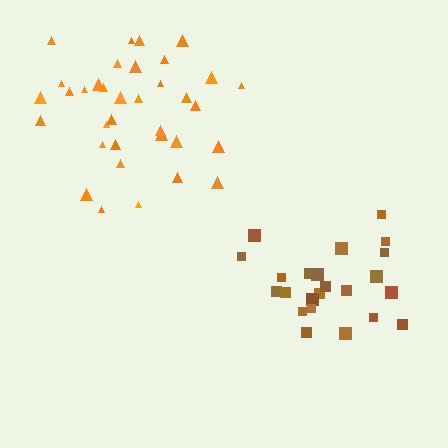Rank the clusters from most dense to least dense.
brown, orange.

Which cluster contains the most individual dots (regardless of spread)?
Orange (35).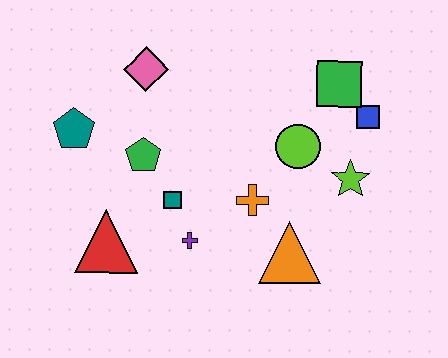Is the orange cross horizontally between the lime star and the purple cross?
Yes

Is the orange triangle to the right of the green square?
No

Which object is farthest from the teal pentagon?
The blue square is farthest from the teal pentagon.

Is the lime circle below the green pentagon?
No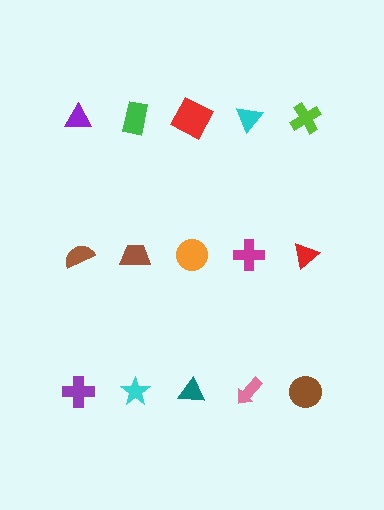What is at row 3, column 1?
A purple cross.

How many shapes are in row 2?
5 shapes.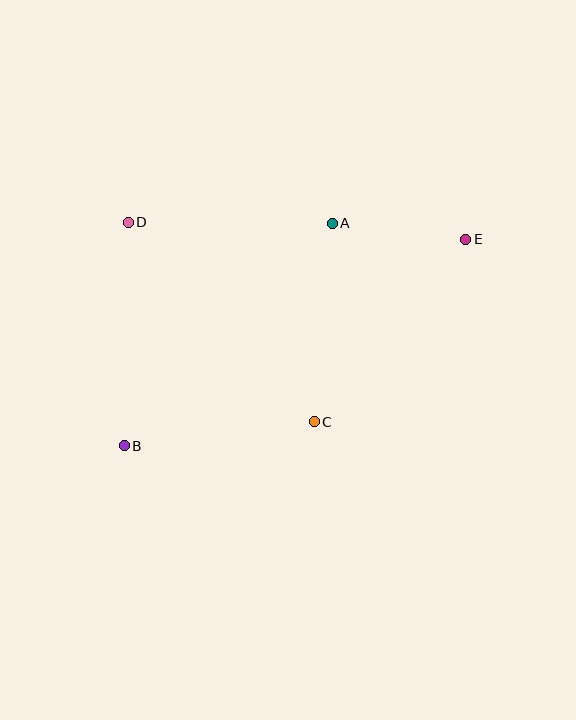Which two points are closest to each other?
Points A and E are closest to each other.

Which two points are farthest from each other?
Points B and E are farthest from each other.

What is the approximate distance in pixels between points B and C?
The distance between B and C is approximately 192 pixels.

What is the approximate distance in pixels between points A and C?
The distance between A and C is approximately 199 pixels.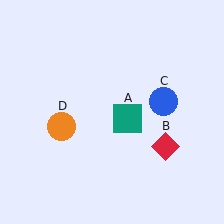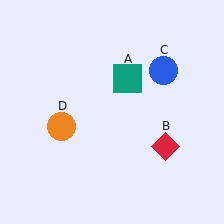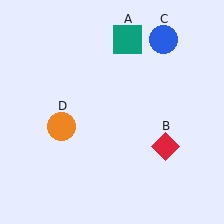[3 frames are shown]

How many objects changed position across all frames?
2 objects changed position: teal square (object A), blue circle (object C).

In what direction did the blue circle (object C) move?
The blue circle (object C) moved up.